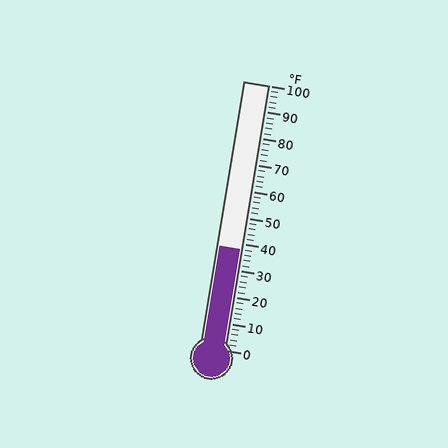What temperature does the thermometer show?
The thermometer shows approximately 38°F.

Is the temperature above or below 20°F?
The temperature is above 20°F.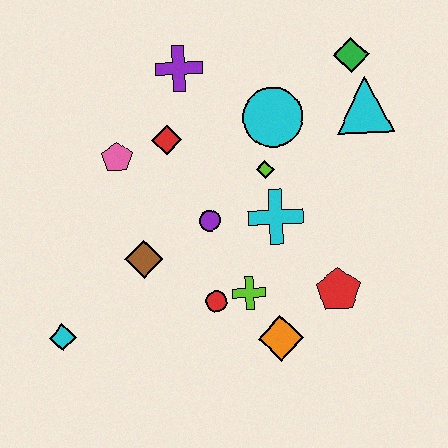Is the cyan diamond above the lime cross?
No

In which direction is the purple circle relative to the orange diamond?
The purple circle is above the orange diamond.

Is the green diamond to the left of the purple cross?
No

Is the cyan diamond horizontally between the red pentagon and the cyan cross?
No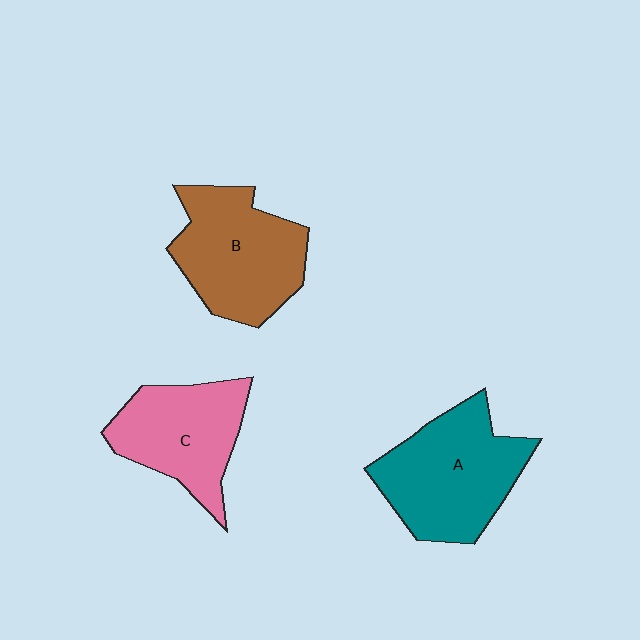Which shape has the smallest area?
Shape C (pink).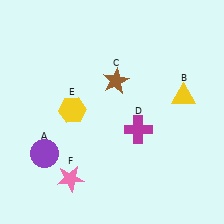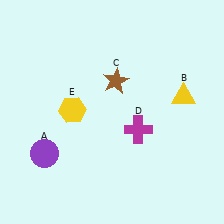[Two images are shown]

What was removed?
The pink star (F) was removed in Image 2.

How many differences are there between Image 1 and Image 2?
There is 1 difference between the two images.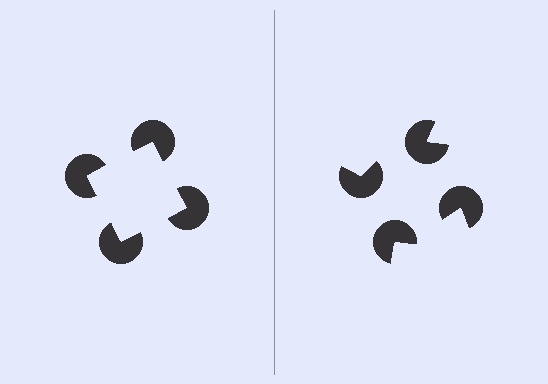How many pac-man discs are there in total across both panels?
8 — 4 on each side.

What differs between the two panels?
The pac-man discs are positioned identically on both sides; only the wedge orientations differ. On the left they align to a square; on the right they are misaligned.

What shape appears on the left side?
An illusory square.